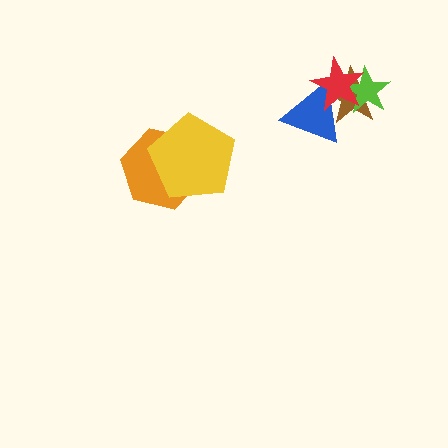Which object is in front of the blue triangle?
The red star is in front of the blue triangle.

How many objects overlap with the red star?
3 objects overlap with the red star.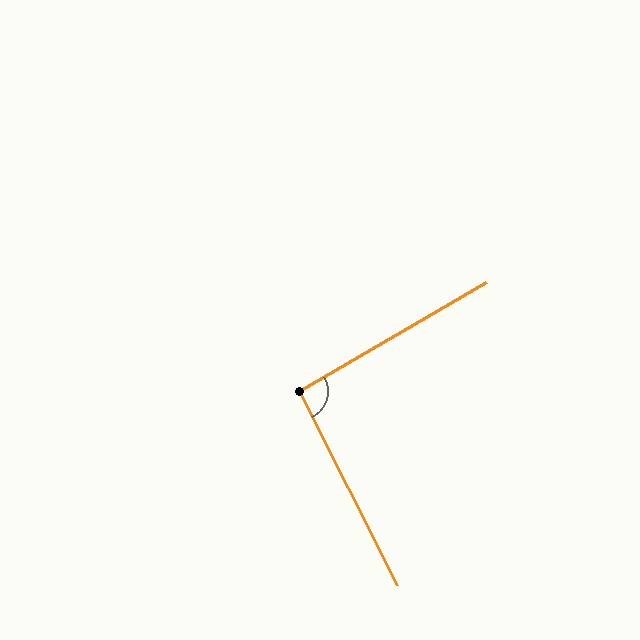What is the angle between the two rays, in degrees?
Approximately 93 degrees.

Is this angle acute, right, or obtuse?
It is approximately a right angle.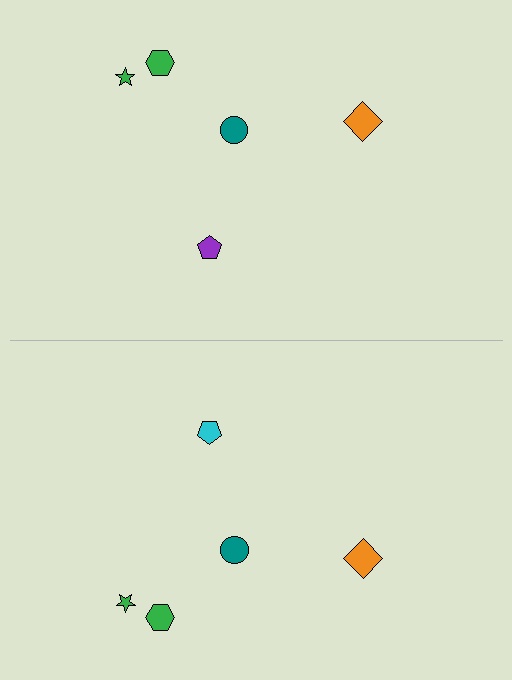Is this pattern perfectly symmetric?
No, the pattern is not perfectly symmetric. The cyan pentagon on the bottom side breaks the symmetry — its mirror counterpart is purple.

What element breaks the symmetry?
The cyan pentagon on the bottom side breaks the symmetry — its mirror counterpart is purple.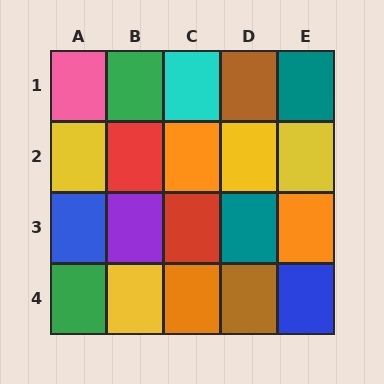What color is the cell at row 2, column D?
Yellow.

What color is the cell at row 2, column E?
Yellow.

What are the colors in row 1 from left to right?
Pink, green, cyan, brown, teal.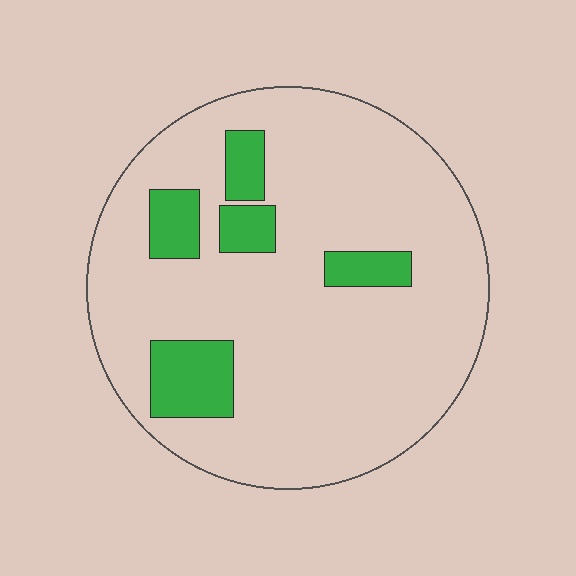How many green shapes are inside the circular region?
5.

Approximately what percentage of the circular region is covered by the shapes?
Approximately 15%.